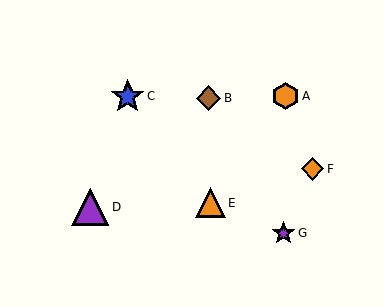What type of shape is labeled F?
Shape F is an orange diamond.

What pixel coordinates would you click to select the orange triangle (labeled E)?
Click at (211, 203) to select the orange triangle E.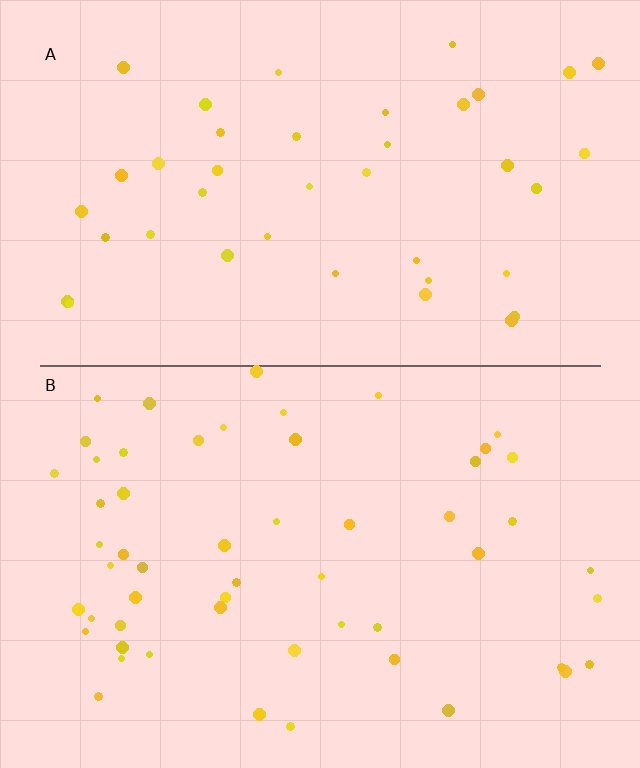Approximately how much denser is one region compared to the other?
Approximately 1.4× — region B over region A.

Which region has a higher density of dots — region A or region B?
B (the bottom).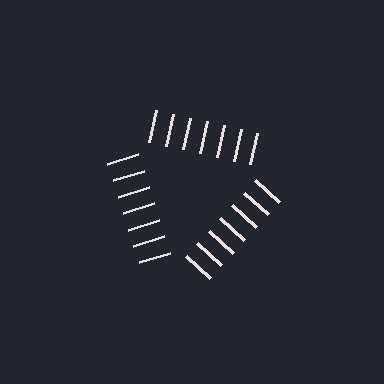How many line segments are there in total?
21 — 7 along each of the 3 edges.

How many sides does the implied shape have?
3 sides — the line-ends trace a triangle.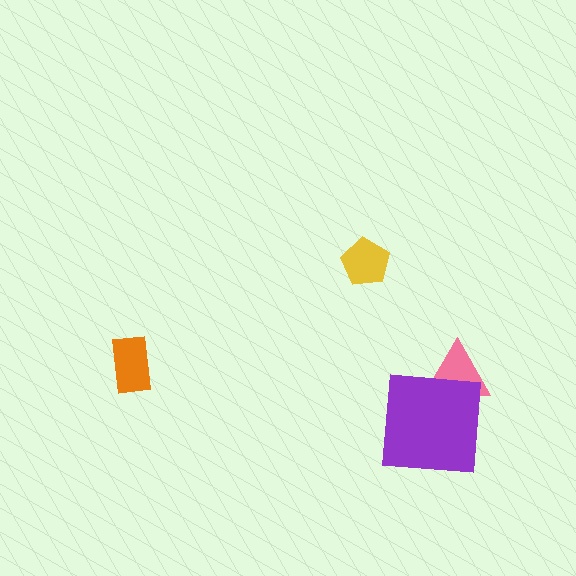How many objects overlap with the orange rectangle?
0 objects overlap with the orange rectangle.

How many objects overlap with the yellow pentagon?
0 objects overlap with the yellow pentagon.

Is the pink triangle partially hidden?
Yes, it is partially covered by another shape.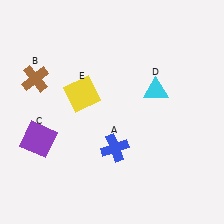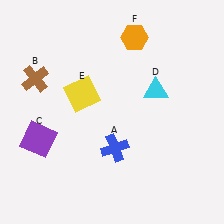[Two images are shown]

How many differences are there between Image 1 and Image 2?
There is 1 difference between the two images.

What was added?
An orange hexagon (F) was added in Image 2.